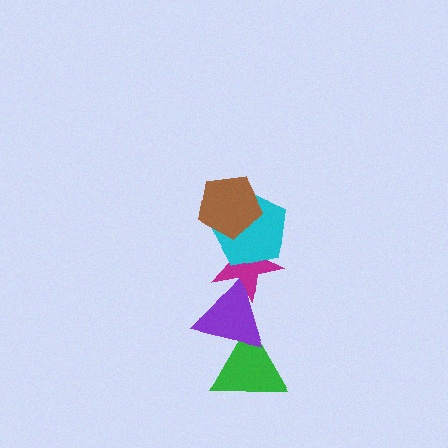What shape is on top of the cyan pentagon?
The brown pentagon is on top of the cyan pentagon.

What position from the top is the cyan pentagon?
The cyan pentagon is 2nd from the top.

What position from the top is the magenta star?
The magenta star is 3rd from the top.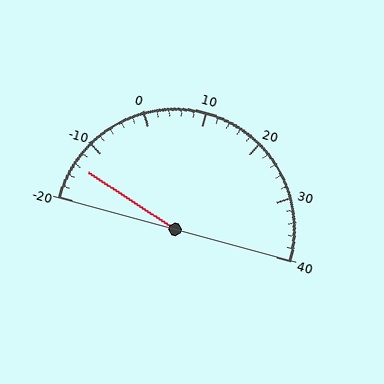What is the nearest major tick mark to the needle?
The nearest major tick mark is -10.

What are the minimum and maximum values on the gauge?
The gauge ranges from -20 to 40.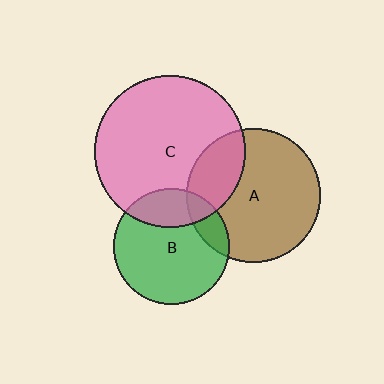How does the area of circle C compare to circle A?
Approximately 1.3 times.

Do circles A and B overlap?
Yes.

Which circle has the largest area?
Circle C (pink).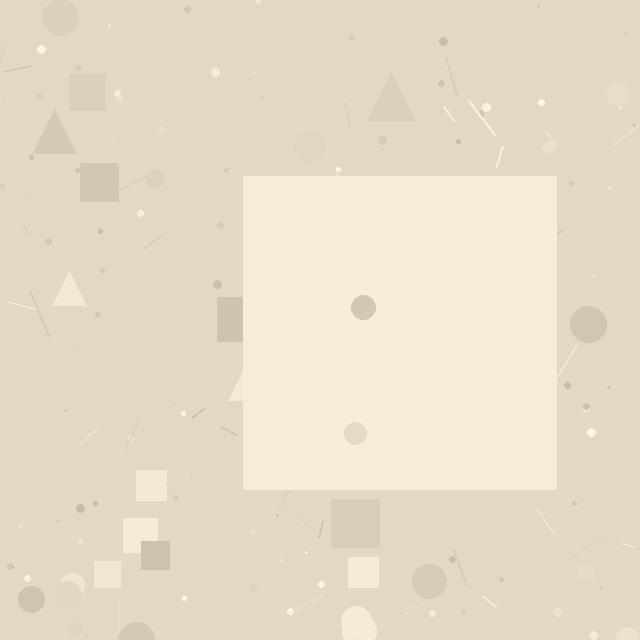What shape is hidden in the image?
A square is hidden in the image.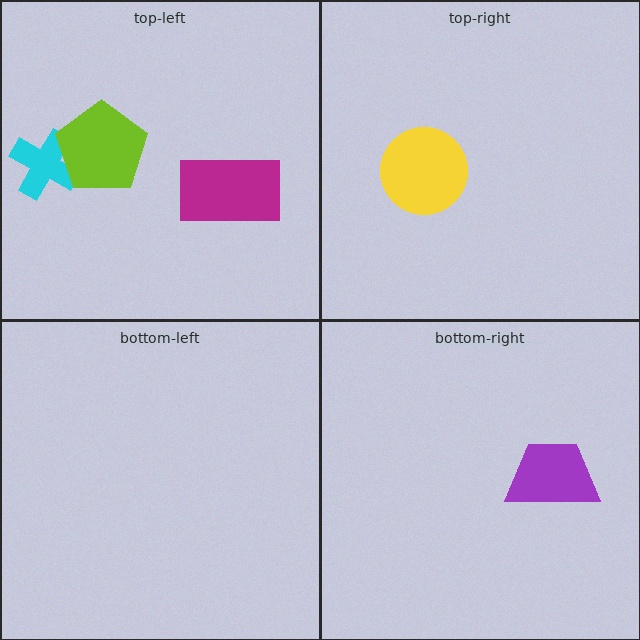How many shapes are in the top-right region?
1.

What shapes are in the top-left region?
The magenta rectangle, the cyan cross, the lime pentagon.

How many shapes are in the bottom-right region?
1.